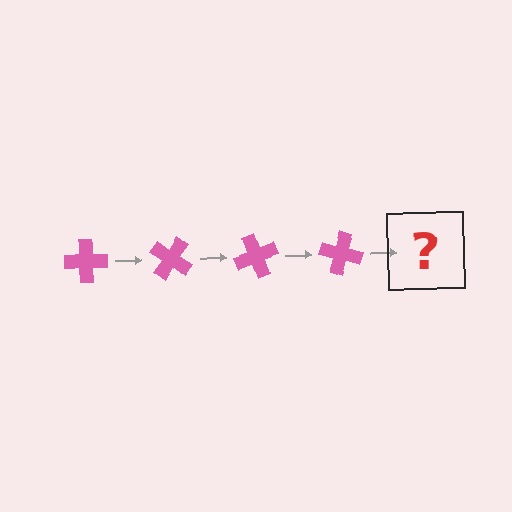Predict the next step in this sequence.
The next step is a pink cross rotated 140 degrees.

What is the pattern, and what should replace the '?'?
The pattern is that the cross rotates 35 degrees each step. The '?' should be a pink cross rotated 140 degrees.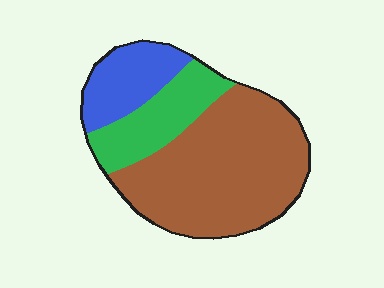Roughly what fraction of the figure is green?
Green takes up about one fifth (1/5) of the figure.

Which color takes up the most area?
Brown, at roughly 60%.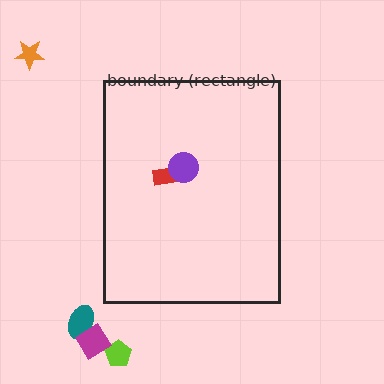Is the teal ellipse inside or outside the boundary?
Outside.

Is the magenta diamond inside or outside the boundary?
Outside.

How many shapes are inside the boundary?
2 inside, 4 outside.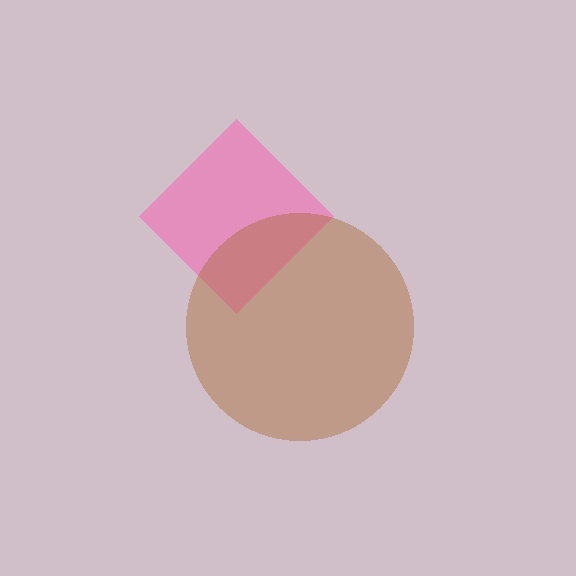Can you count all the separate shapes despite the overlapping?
Yes, there are 2 separate shapes.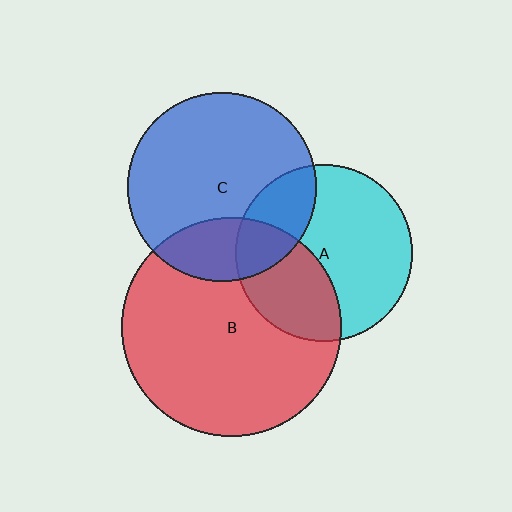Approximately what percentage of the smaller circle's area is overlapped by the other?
Approximately 25%.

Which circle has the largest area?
Circle B (red).